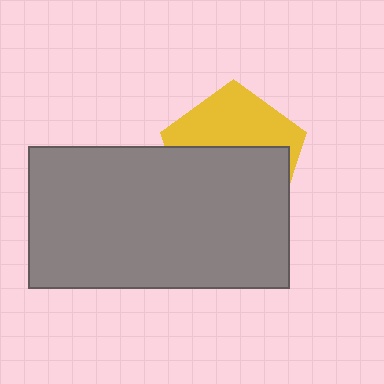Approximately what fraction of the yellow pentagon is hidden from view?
Roughly 57% of the yellow pentagon is hidden behind the gray rectangle.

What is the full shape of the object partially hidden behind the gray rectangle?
The partially hidden object is a yellow pentagon.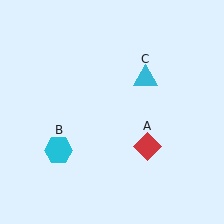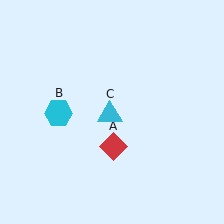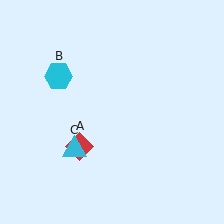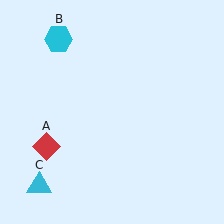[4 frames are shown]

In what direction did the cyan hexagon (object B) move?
The cyan hexagon (object B) moved up.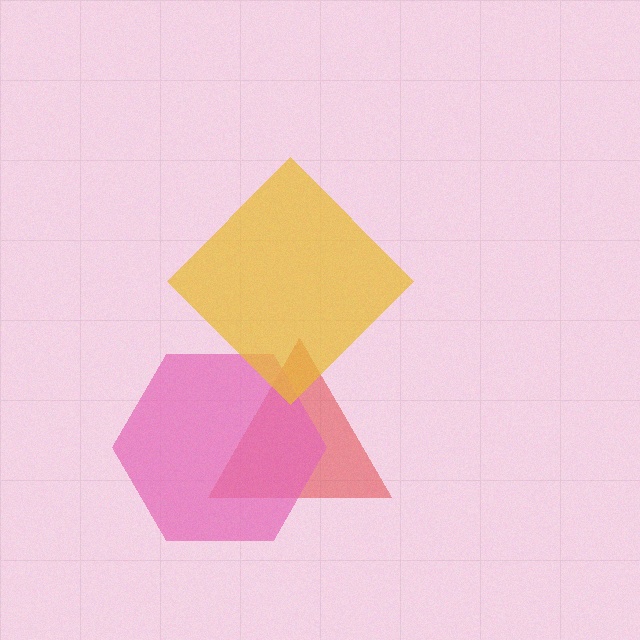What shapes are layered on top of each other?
The layered shapes are: a red triangle, a pink hexagon, a yellow diamond.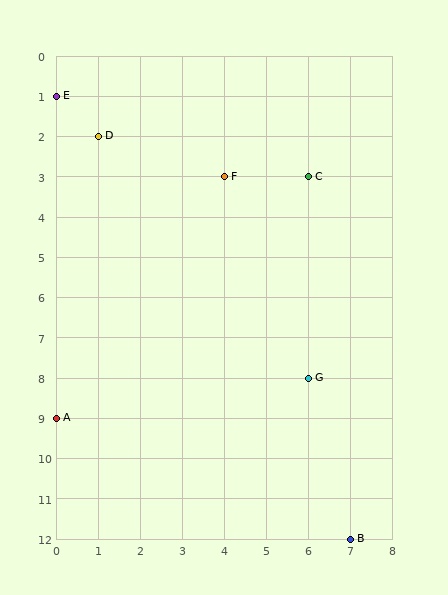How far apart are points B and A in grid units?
Points B and A are 7 columns and 3 rows apart (about 7.6 grid units diagonally).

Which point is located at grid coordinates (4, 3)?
Point F is at (4, 3).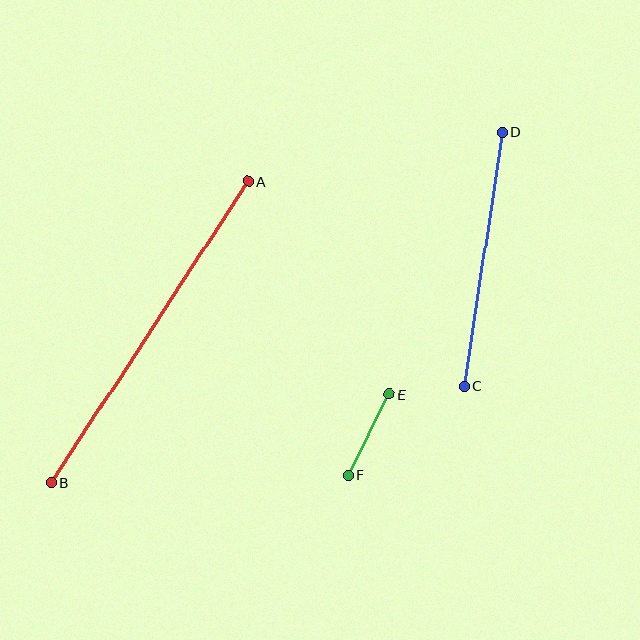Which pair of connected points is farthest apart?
Points A and B are farthest apart.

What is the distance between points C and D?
The distance is approximately 257 pixels.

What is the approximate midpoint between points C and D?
The midpoint is at approximately (483, 259) pixels.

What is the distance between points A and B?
The distance is approximately 360 pixels.